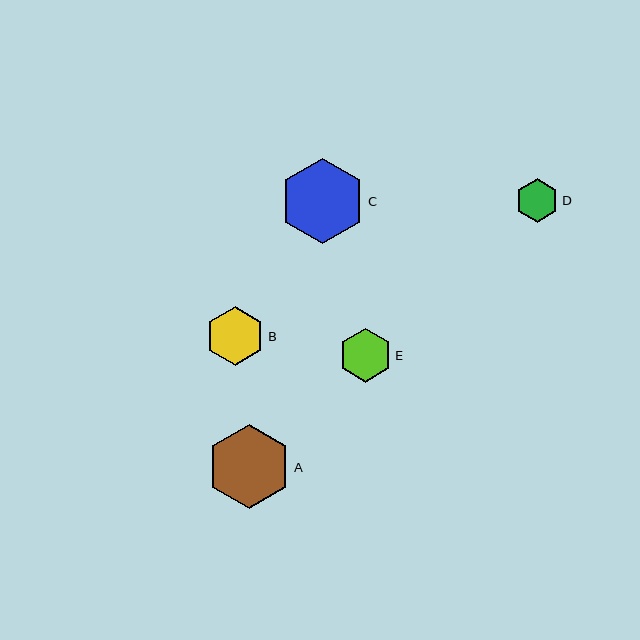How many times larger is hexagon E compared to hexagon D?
Hexagon E is approximately 1.2 times the size of hexagon D.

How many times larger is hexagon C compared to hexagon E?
Hexagon C is approximately 1.6 times the size of hexagon E.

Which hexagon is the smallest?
Hexagon D is the smallest with a size of approximately 43 pixels.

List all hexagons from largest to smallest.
From largest to smallest: C, A, B, E, D.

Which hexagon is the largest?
Hexagon C is the largest with a size of approximately 85 pixels.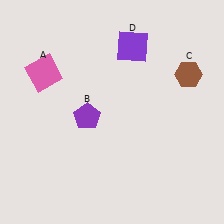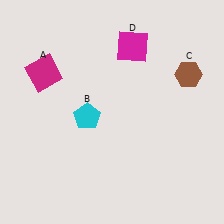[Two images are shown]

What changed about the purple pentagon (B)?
In Image 1, B is purple. In Image 2, it changed to cyan.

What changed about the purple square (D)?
In Image 1, D is purple. In Image 2, it changed to magenta.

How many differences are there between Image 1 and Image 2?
There are 3 differences between the two images.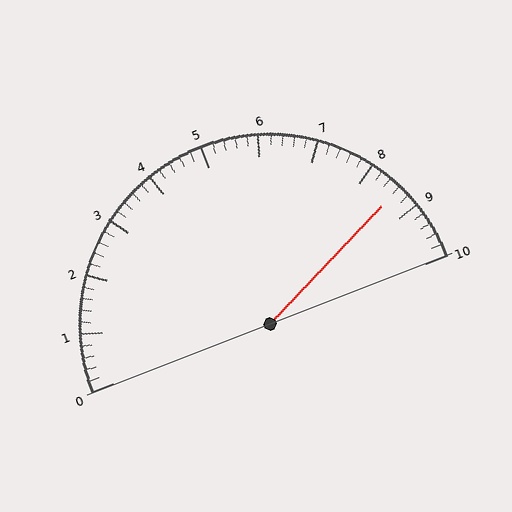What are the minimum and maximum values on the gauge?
The gauge ranges from 0 to 10.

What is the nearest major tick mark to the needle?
The nearest major tick mark is 9.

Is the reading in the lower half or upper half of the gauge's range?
The reading is in the upper half of the range (0 to 10).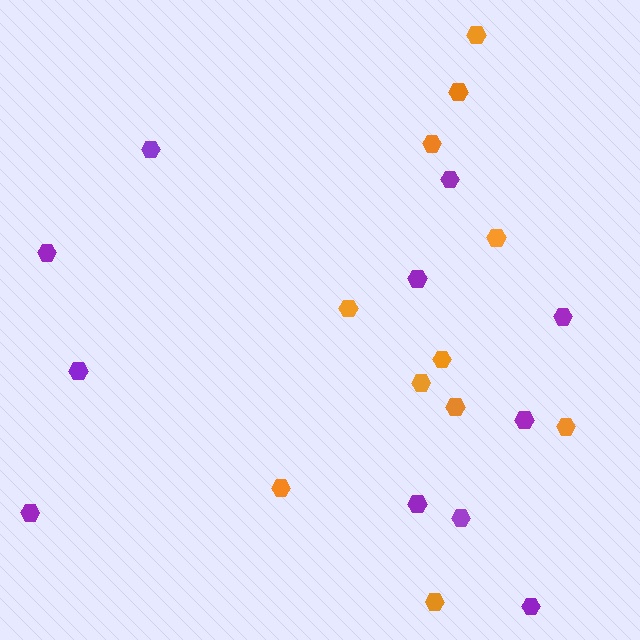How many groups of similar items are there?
There are 2 groups: one group of purple hexagons (11) and one group of orange hexagons (11).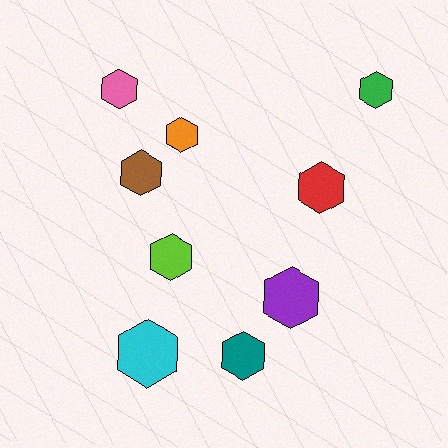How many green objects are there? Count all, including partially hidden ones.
There is 1 green object.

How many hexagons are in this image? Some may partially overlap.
There are 9 hexagons.